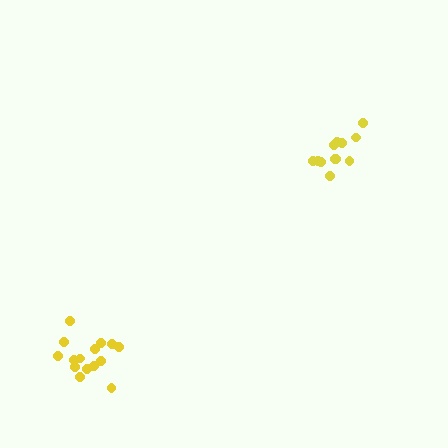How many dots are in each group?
Group 1: 15 dots, Group 2: 12 dots (27 total).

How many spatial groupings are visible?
There are 2 spatial groupings.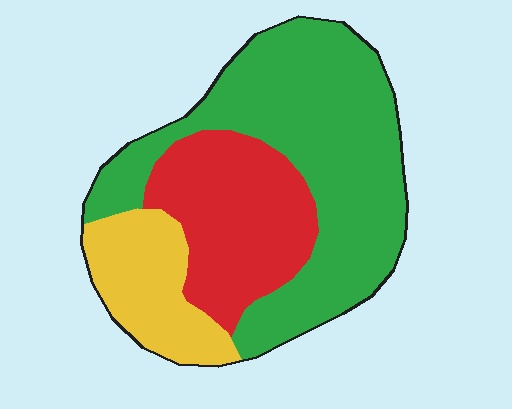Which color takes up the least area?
Yellow, at roughly 20%.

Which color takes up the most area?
Green, at roughly 55%.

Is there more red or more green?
Green.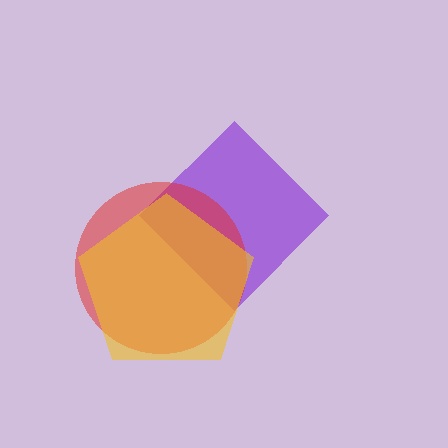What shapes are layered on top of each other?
The layered shapes are: a purple diamond, a red circle, a yellow pentagon.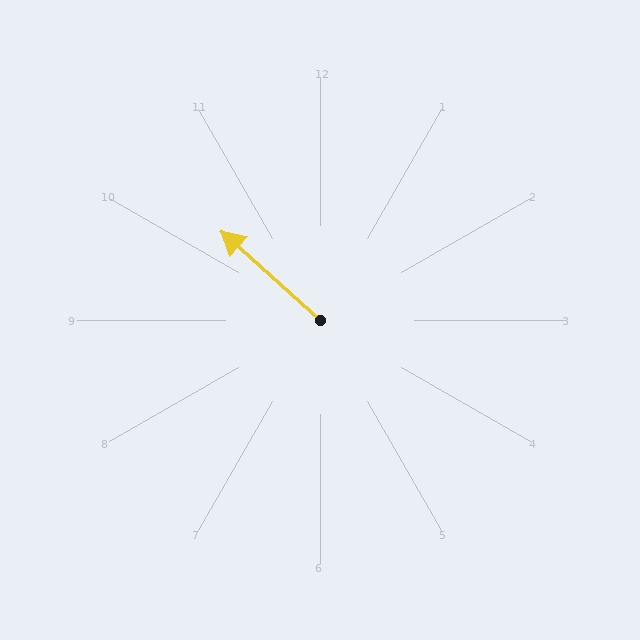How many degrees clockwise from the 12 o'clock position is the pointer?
Approximately 312 degrees.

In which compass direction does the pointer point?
Northwest.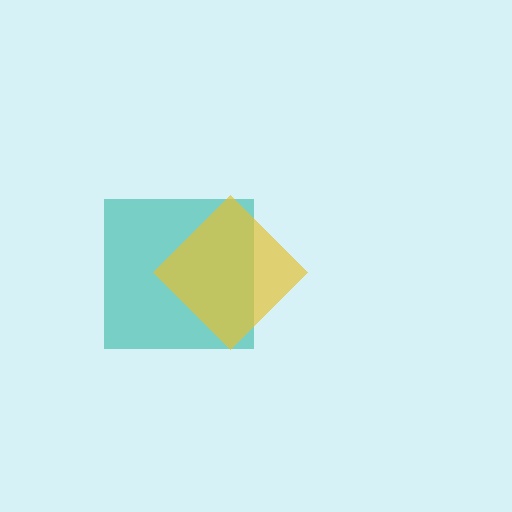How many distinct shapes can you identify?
There are 2 distinct shapes: a teal square, a yellow diamond.